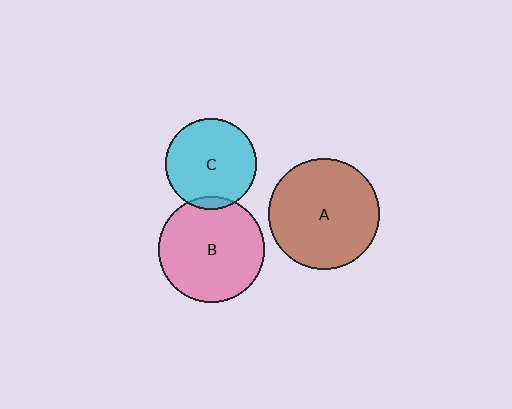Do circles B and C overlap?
Yes.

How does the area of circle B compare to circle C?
Approximately 1.3 times.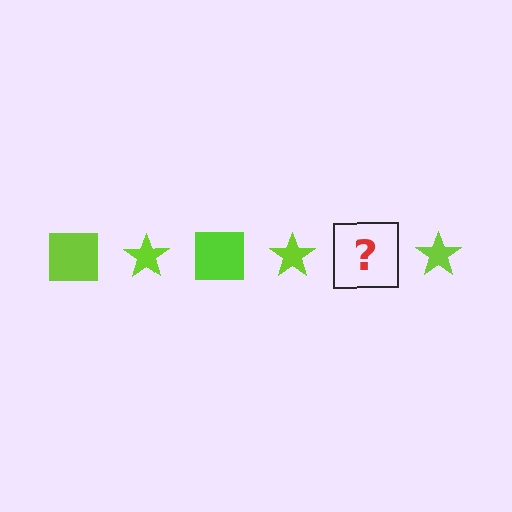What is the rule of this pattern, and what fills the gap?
The rule is that the pattern cycles through square, star shapes in lime. The gap should be filled with a lime square.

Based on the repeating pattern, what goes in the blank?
The blank should be a lime square.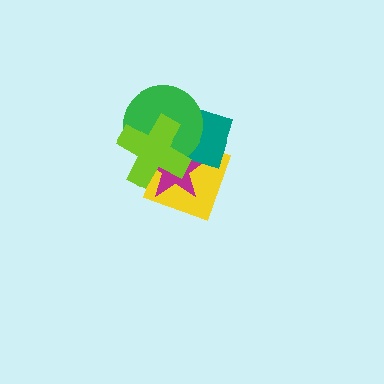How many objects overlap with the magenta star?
4 objects overlap with the magenta star.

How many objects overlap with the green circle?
4 objects overlap with the green circle.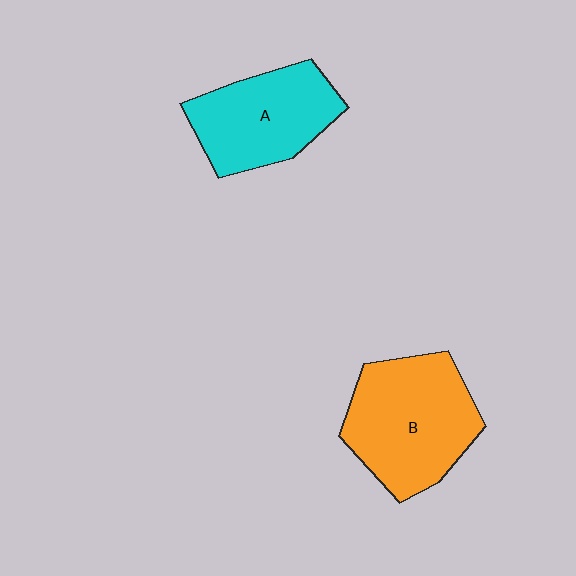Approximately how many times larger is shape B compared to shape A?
Approximately 1.2 times.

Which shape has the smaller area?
Shape A (cyan).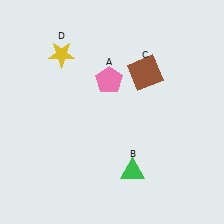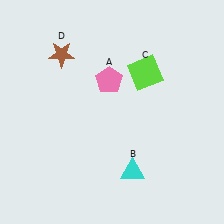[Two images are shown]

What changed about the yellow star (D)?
In Image 1, D is yellow. In Image 2, it changed to brown.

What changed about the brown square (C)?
In Image 1, C is brown. In Image 2, it changed to lime.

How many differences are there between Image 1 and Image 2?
There are 3 differences between the two images.